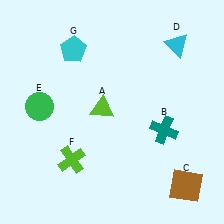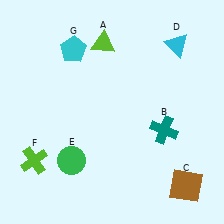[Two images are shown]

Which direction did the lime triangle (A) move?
The lime triangle (A) moved up.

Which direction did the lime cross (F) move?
The lime cross (F) moved left.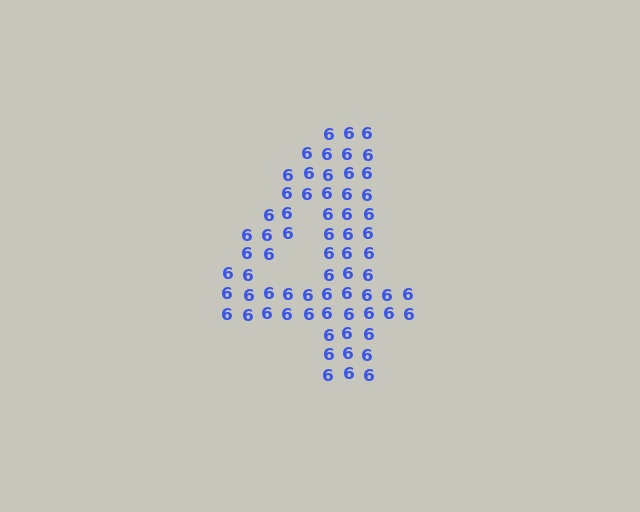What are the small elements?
The small elements are digit 6's.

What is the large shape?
The large shape is the digit 4.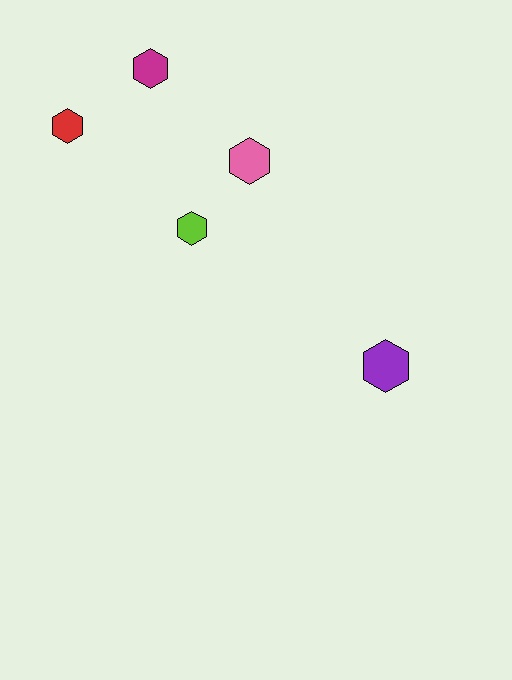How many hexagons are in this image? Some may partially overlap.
There are 5 hexagons.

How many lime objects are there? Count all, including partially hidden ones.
There is 1 lime object.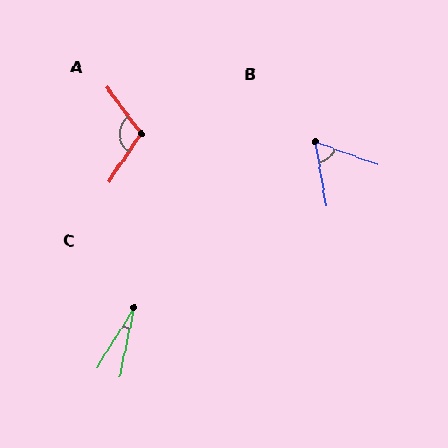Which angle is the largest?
A, at approximately 110 degrees.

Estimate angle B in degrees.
Approximately 60 degrees.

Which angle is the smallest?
C, at approximately 20 degrees.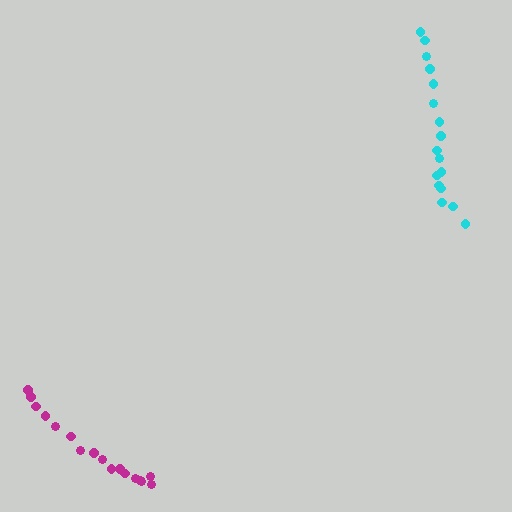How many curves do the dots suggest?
There are 2 distinct paths.